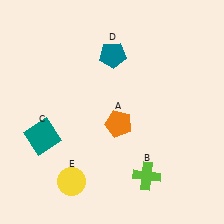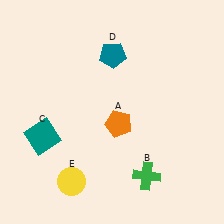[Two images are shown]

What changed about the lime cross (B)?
In Image 1, B is lime. In Image 2, it changed to green.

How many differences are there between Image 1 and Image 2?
There is 1 difference between the two images.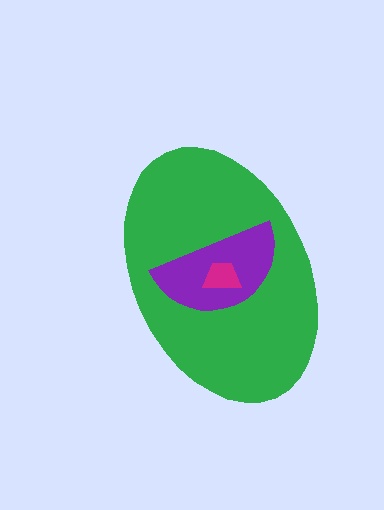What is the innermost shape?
The magenta trapezoid.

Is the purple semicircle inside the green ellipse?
Yes.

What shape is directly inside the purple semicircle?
The magenta trapezoid.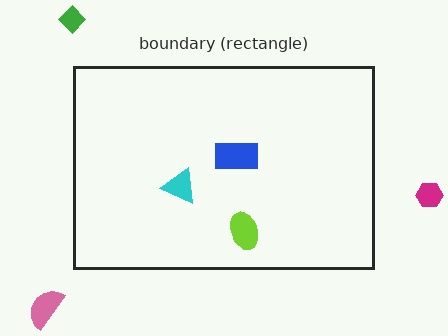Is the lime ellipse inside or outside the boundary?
Inside.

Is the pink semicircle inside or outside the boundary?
Outside.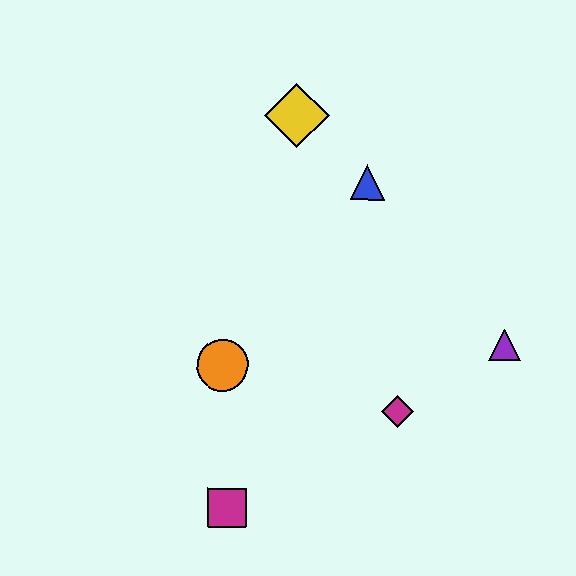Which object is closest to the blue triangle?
The yellow diamond is closest to the blue triangle.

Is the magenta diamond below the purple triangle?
Yes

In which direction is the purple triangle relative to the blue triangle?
The purple triangle is below the blue triangle.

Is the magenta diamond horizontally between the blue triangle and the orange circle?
No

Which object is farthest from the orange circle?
The purple triangle is farthest from the orange circle.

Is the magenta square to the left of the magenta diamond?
Yes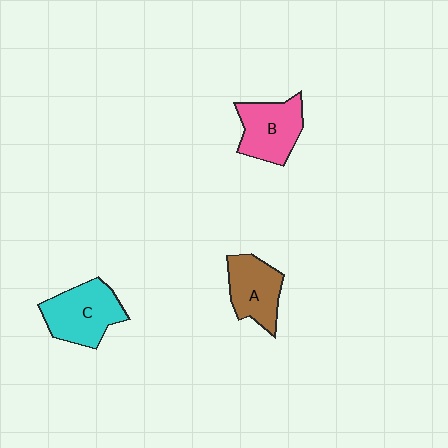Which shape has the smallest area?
Shape A (brown).